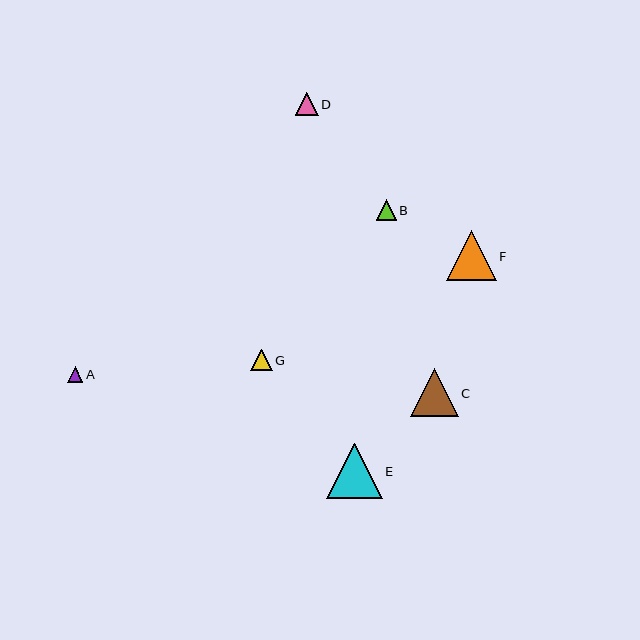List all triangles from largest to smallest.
From largest to smallest: E, F, C, D, G, B, A.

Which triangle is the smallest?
Triangle A is the smallest with a size of approximately 16 pixels.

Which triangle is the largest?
Triangle E is the largest with a size of approximately 55 pixels.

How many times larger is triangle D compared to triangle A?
Triangle D is approximately 1.5 times the size of triangle A.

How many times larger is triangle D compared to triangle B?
Triangle D is approximately 1.1 times the size of triangle B.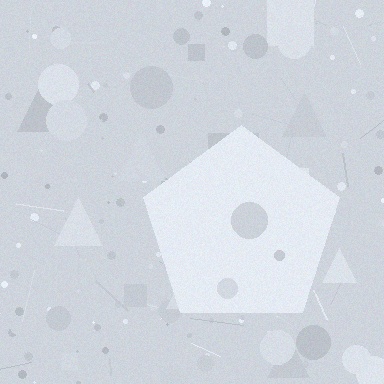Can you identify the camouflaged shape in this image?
The camouflaged shape is a pentagon.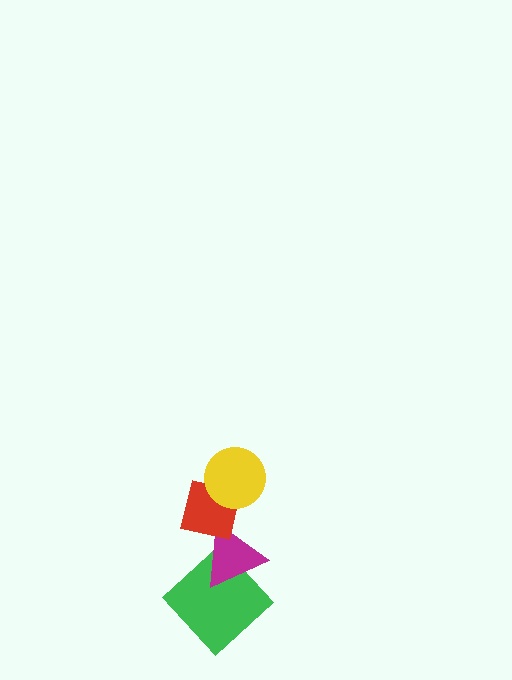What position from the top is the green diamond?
The green diamond is 4th from the top.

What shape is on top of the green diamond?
The magenta triangle is on top of the green diamond.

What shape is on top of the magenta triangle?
The red square is on top of the magenta triangle.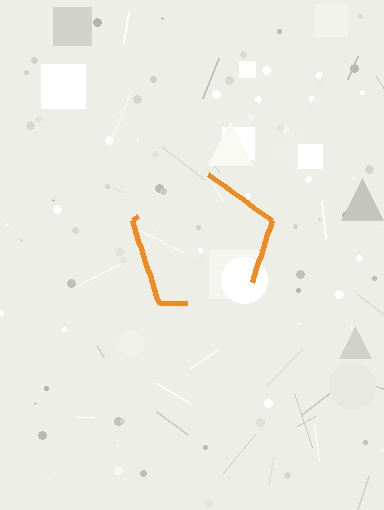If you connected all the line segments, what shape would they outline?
They would outline a pentagon.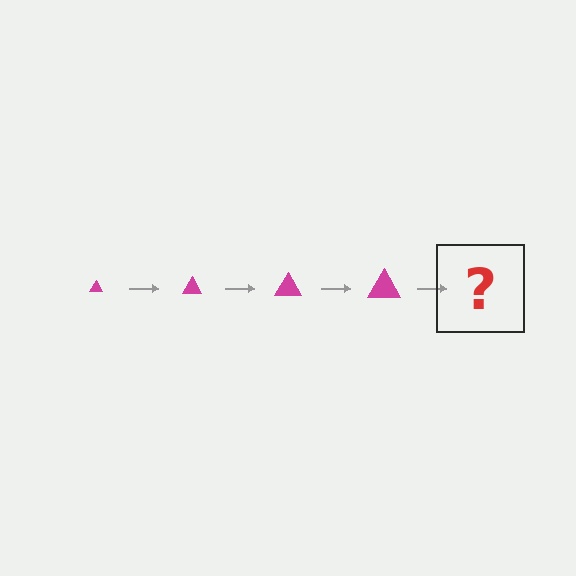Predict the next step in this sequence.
The next step is a magenta triangle, larger than the previous one.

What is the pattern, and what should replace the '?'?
The pattern is that the triangle gets progressively larger each step. The '?' should be a magenta triangle, larger than the previous one.